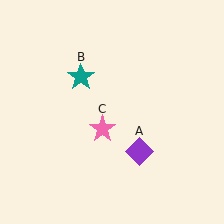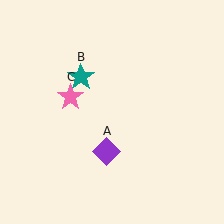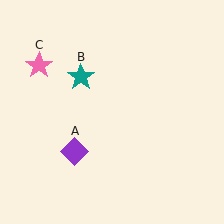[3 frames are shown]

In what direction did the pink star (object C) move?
The pink star (object C) moved up and to the left.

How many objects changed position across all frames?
2 objects changed position: purple diamond (object A), pink star (object C).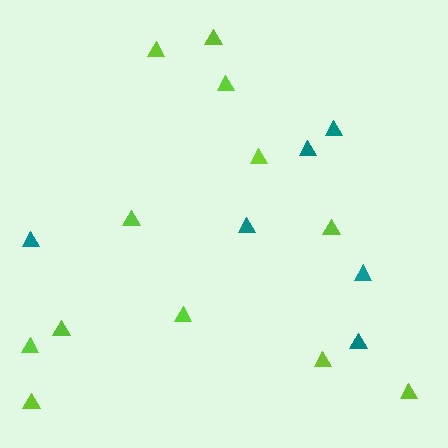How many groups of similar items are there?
There are 2 groups: one group of lime triangles (12) and one group of teal triangles (6).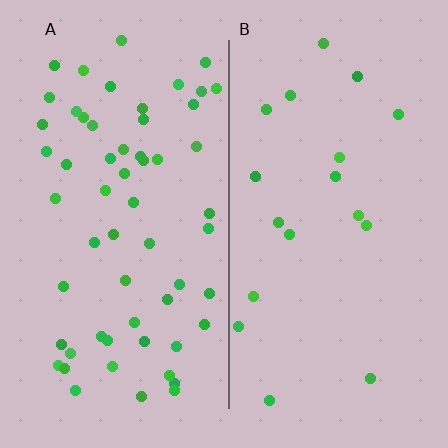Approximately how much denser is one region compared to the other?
Approximately 3.2× — region A over region B.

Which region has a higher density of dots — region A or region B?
A (the left).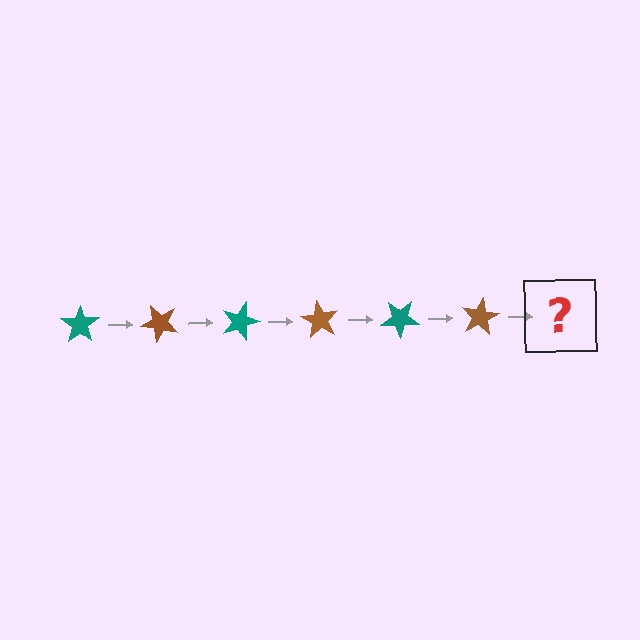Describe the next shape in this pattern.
It should be a teal star, rotated 270 degrees from the start.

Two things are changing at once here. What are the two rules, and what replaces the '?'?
The two rules are that it rotates 45 degrees each step and the color cycles through teal and brown. The '?' should be a teal star, rotated 270 degrees from the start.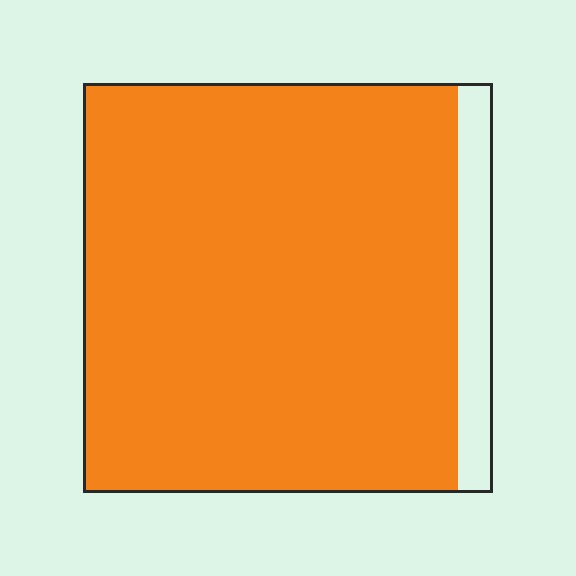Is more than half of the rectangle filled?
Yes.